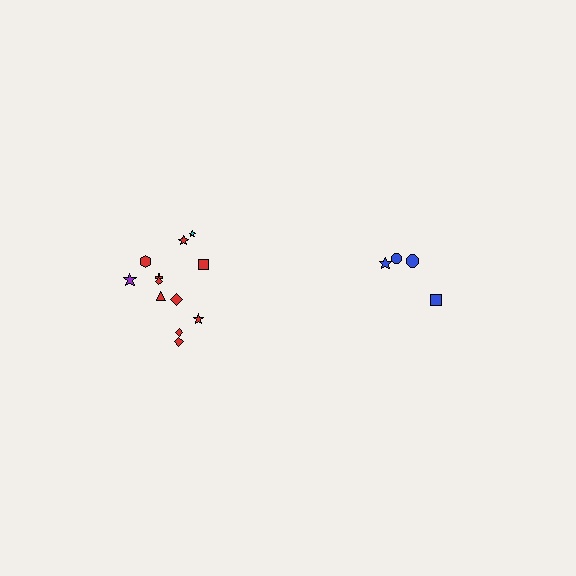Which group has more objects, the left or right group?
The left group.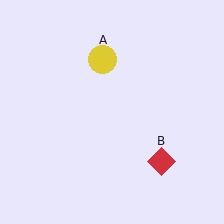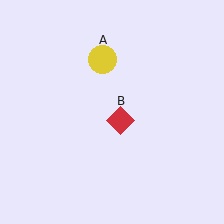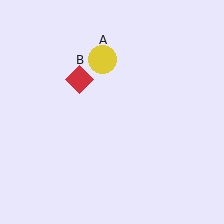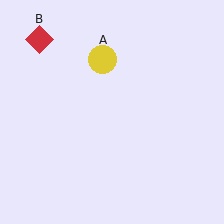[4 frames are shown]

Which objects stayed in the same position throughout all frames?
Yellow circle (object A) remained stationary.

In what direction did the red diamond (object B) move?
The red diamond (object B) moved up and to the left.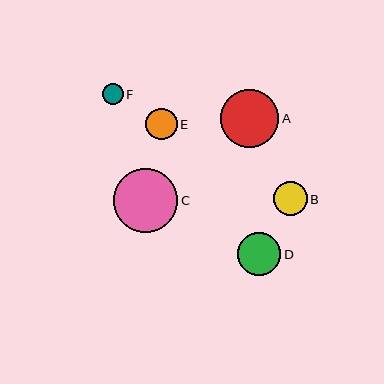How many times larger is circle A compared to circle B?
Circle A is approximately 1.7 times the size of circle B.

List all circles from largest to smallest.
From largest to smallest: C, A, D, B, E, F.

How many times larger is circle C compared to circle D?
Circle C is approximately 1.5 times the size of circle D.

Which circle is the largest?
Circle C is the largest with a size of approximately 64 pixels.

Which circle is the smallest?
Circle F is the smallest with a size of approximately 21 pixels.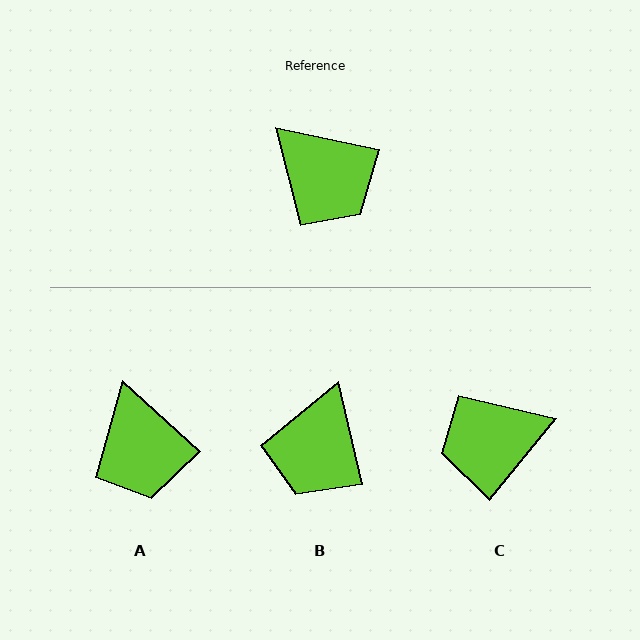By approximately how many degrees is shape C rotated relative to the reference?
Approximately 118 degrees clockwise.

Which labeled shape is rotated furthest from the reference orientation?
C, about 118 degrees away.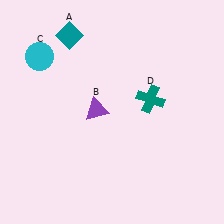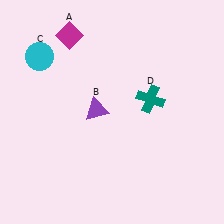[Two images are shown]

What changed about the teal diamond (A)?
In Image 1, A is teal. In Image 2, it changed to magenta.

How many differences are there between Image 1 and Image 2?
There is 1 difference between the two images.